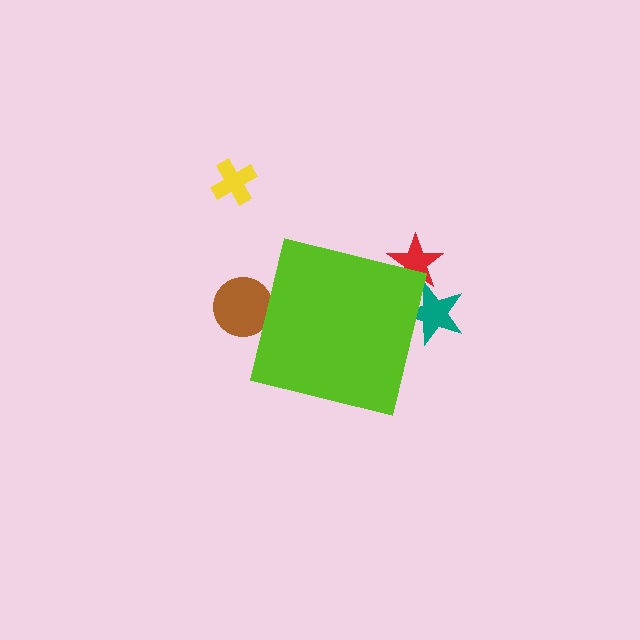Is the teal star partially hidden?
Yes, the teal star is partially hidden behind the lime square.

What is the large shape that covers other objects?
A lime square.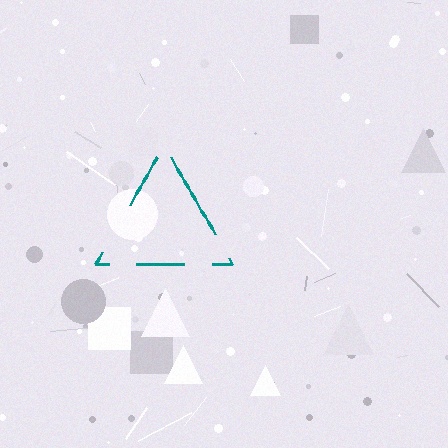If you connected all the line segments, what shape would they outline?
They would outline a triangle.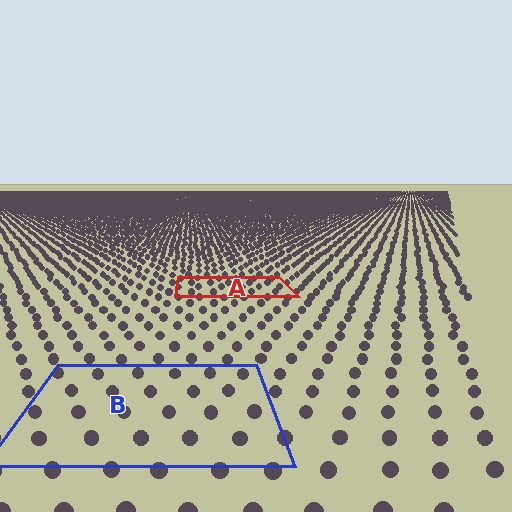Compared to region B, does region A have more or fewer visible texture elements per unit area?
Region A has more texture elements per unit area — they are packed more densely because it is farther away.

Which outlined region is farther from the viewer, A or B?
Region A is farther from the viewer — the texture elements inside it appear smaller and more densely packed.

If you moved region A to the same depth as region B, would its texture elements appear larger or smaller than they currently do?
They would appear larger. At a closer depth, the same texture elements are projected at a bigger on-screen size.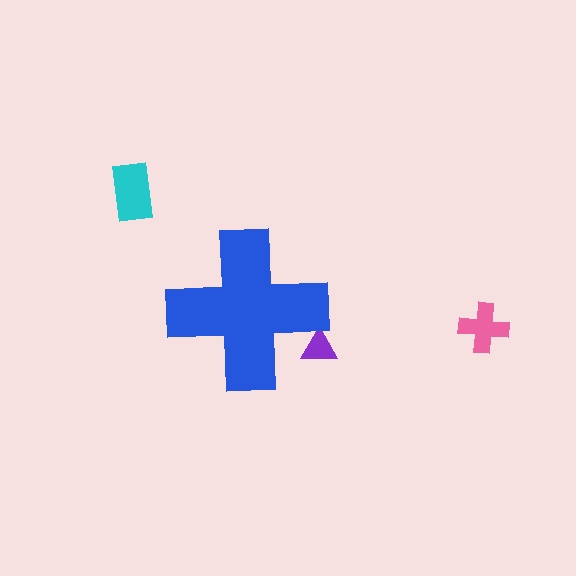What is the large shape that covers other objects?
A blue cross.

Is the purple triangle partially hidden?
Yes, the purple triangle is partially hidden behind the blue cross.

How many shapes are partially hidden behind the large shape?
1 shape is partially hidden.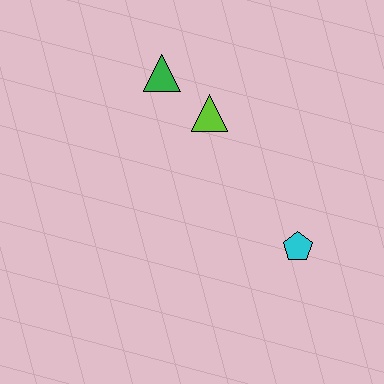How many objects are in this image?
There are 3 objects.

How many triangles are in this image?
There are 2 triangles.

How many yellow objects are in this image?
There are no yellow objects.